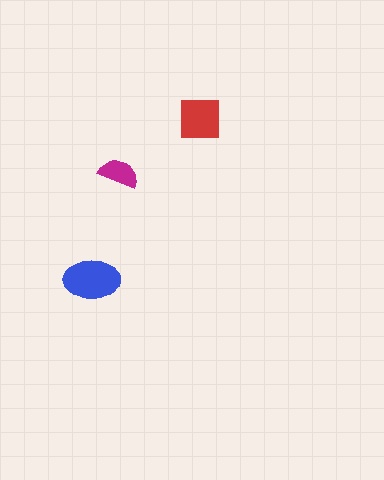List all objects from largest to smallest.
The blue ellipse, the red square, the magenta semicircle.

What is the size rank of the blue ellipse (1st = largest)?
1st.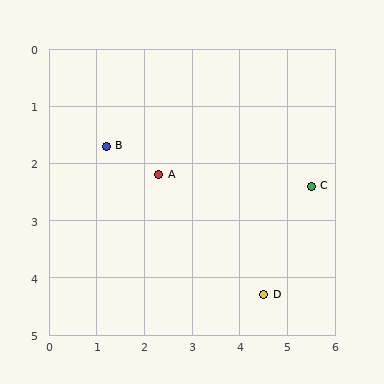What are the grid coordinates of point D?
Point D is at approximately (4.5, 4.3).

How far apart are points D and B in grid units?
Points D and B are about 4.2 grid units apart.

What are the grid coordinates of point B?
Point B is at approximately (1.2, 1.7).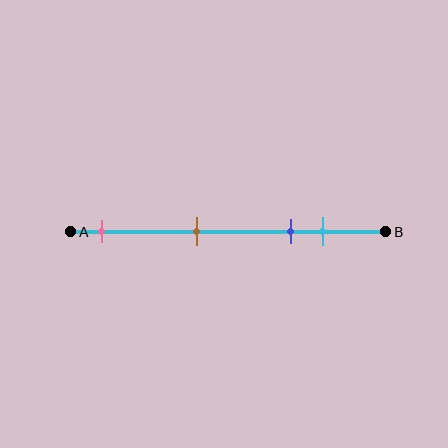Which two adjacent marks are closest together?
The blue and cyan marks are the closest adjacent pair.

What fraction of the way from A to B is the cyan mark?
The cyan mark is approximately 80% (0.8) of the way from A to B.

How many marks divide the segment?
There are 4 marks dividing the segment.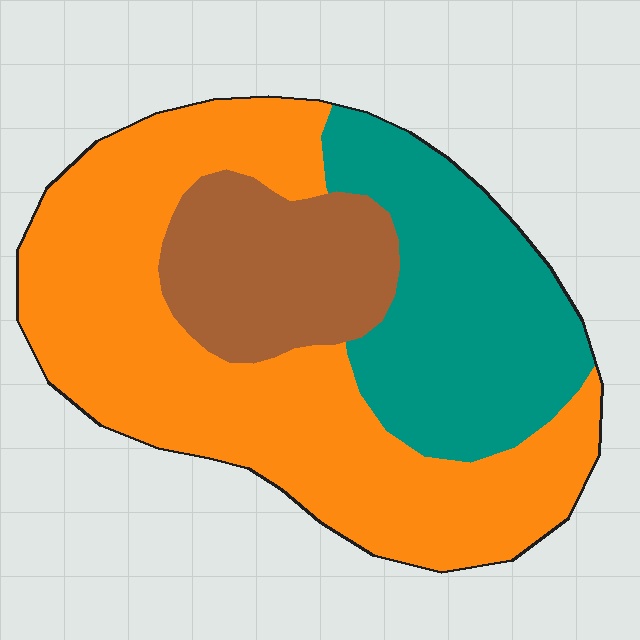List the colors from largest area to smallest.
From largest to smallest: orange, teal, brown.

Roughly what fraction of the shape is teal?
Teal takes up between a sixth and a third of the shape.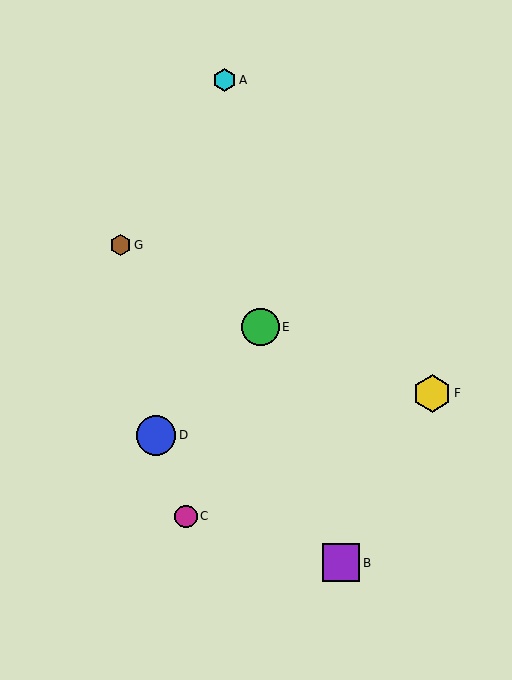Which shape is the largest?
The blue circle (labeled D) is the largest.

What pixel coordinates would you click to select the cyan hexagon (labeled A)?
Click at (224, 80) to select the cyan hexagon A.